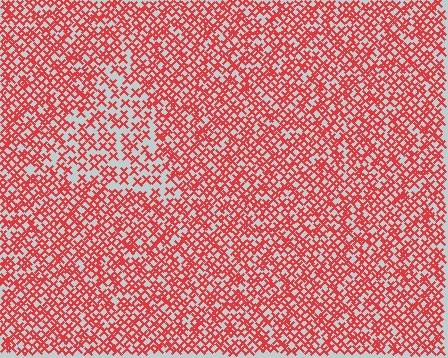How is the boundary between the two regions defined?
The boundary is defined by a change in element density (approximately 1.8x ratio). All elements are the same color, size, and shape.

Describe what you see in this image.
The image contains small red elements arranged at two different densities. A triangle-shaped region is visible where the elements are less densely packed than the surrounding area.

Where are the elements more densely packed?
The elements are more densely packed outside the triangle boundary.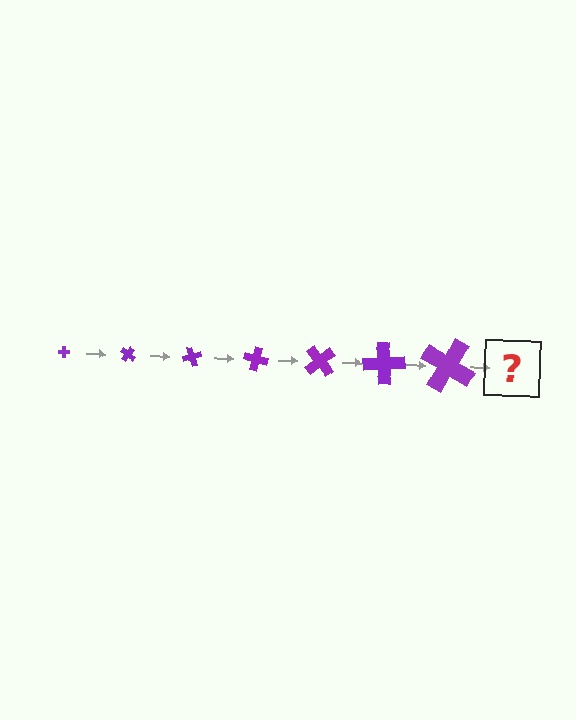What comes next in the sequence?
The next element should be a cross, larger than the previous one and rotated 245 degrees from the start.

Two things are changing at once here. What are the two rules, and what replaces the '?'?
The two rules are that the cross grows larger each step and it rotates 35 degrees each step. The '?' should be a cross, larger than the previous one and rotated 245 degrees from the start.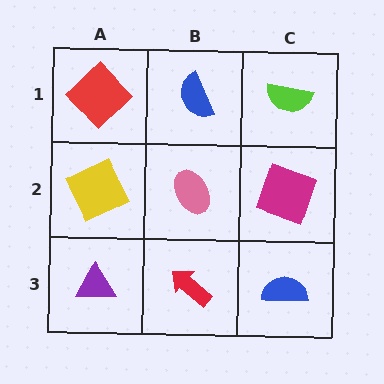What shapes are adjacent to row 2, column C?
A lime semicircle (row 1, column C), a blue semicircle (row 3, column C), a pink ellipse (row 2, column B).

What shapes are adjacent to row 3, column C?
A magenta square (row 2, column C), a red arrow (row 3, column B).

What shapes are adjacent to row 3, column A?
A yellow square (row 2, column A), a red arrow (row 3, column B).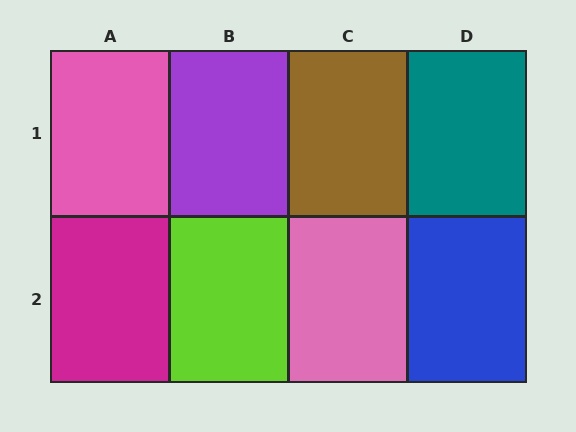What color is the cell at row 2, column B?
Lime.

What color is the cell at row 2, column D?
Blue.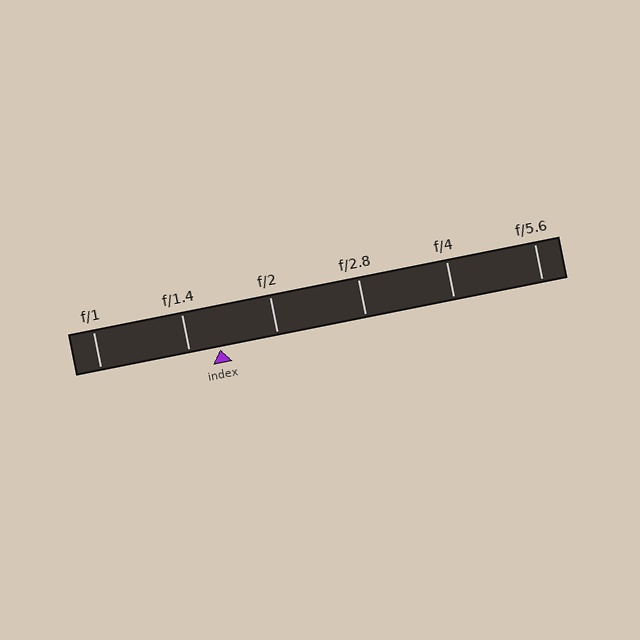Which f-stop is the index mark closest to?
The index mark is closest to f/1.4.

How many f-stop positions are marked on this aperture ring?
There are 6 f-stop positions marked.